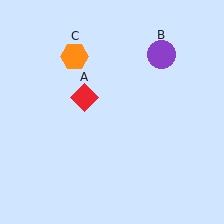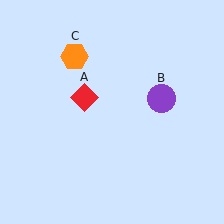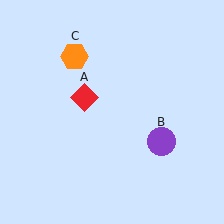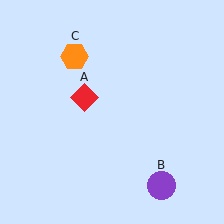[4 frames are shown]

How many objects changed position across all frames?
1 object changed position: purple circle (object B).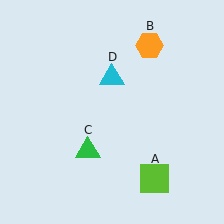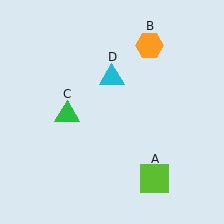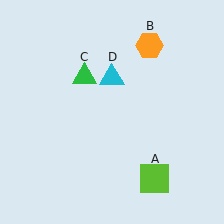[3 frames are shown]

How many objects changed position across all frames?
1 object changed position: green triangle (object C).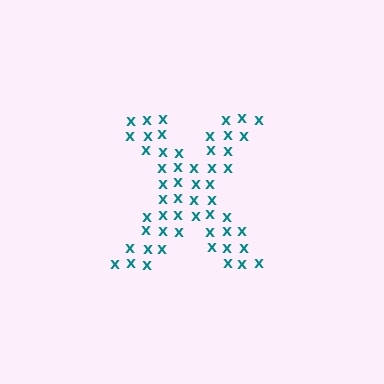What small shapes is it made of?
It is made of small letter X's.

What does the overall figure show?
The overall figure shows the letter X.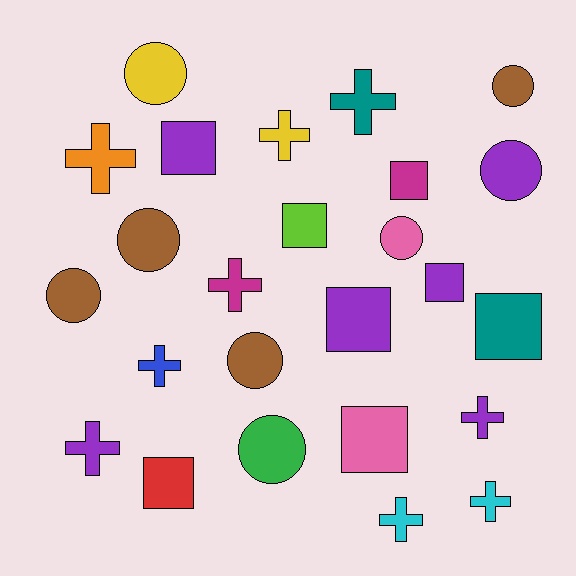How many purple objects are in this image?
There are 6 purple objects.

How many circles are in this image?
There are 8 circles.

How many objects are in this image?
There are 25 objects.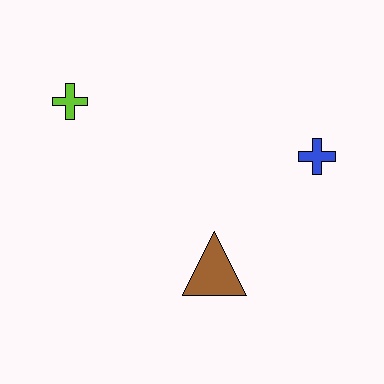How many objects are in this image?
There are 3 objects.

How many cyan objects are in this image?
There are no cyan objects.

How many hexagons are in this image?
There are no hexagons.